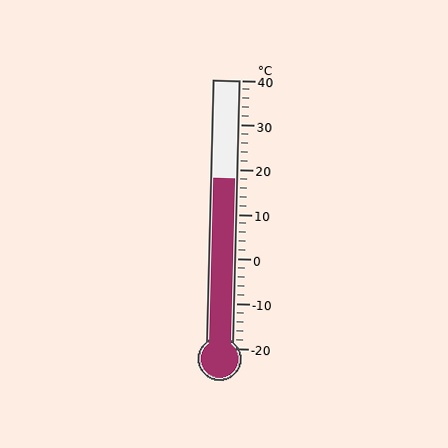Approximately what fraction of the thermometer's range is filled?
The thermometer is filled to approximately 65% of its range.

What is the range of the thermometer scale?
The thermometer scale ranges from -20°C to 40°C.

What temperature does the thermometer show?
The thermometer shows approximately 18°C.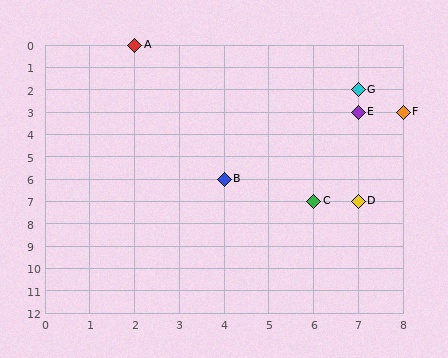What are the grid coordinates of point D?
Point D is at grid coordinates (7, 7).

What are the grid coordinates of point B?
Point B is at grid coordinates (4, 6).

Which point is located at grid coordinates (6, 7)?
Point C is at (6, 7).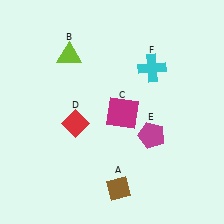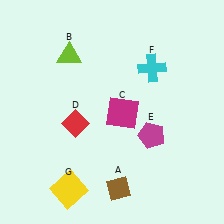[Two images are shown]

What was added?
A yellow square (G) was added in Image 2.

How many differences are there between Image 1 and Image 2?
There is 1 difference between the two images.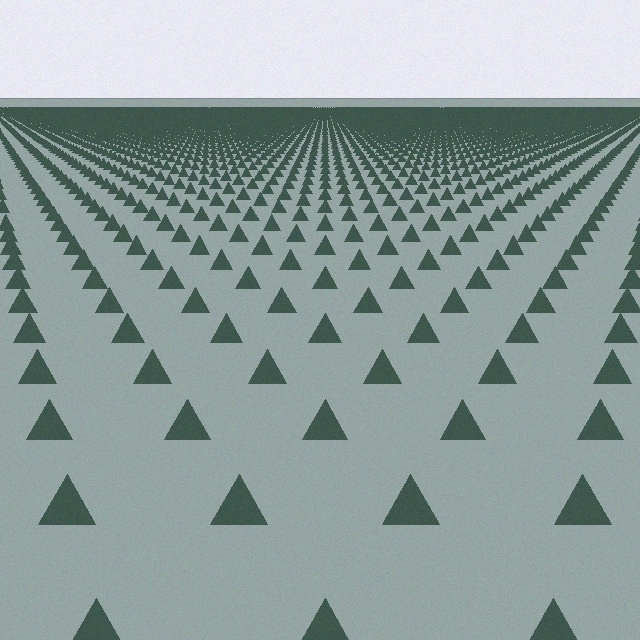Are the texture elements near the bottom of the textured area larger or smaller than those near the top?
Larger. Near the bottom, elements are closer to the viewer and appear at a bigger on-screen size.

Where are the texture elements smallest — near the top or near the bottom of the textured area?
Near the top.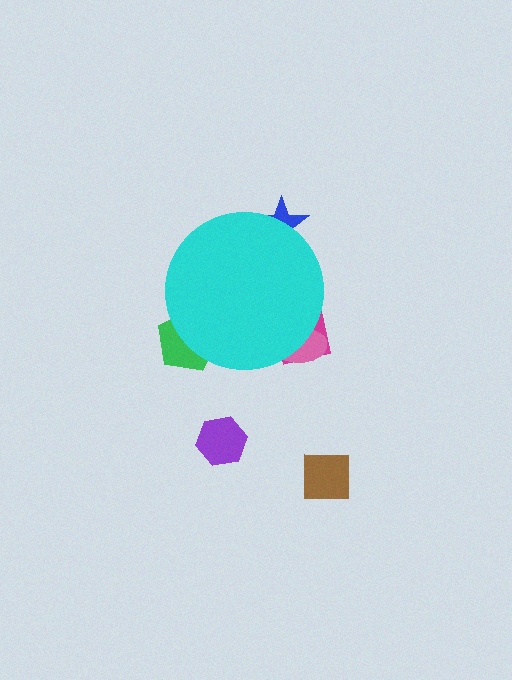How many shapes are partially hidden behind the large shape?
4 shapes are partially hidden.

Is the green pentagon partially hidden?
Yes, the green pentagon is partially hidden behind the cyan circle.